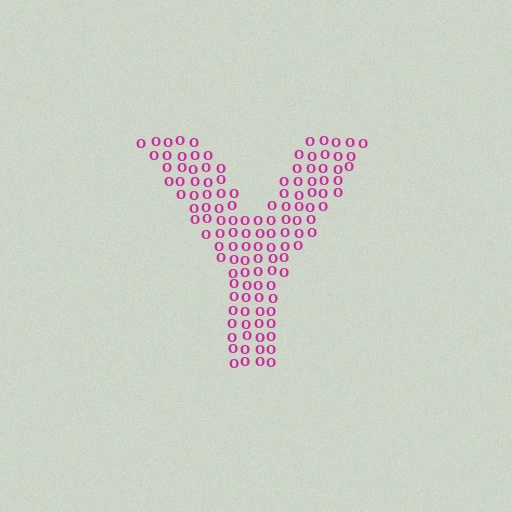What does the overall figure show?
The overall figure shows the letter Y.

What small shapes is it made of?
It is made of small letter O's.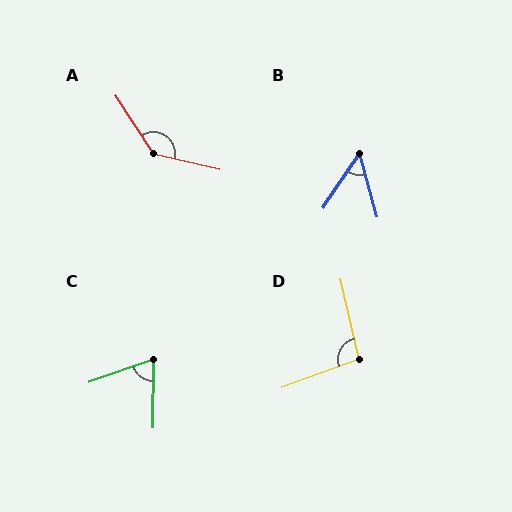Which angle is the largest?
A, at approximately 136 degrees.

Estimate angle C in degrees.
Approximately 70 degrees.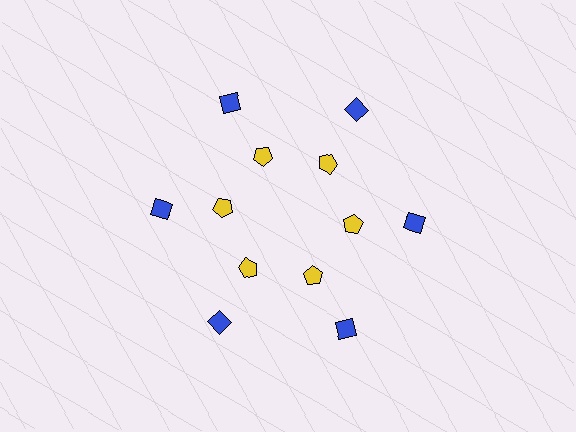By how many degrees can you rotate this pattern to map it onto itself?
The pattern maps onto itself every 60 degrees of rotation.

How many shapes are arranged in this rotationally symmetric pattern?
There are 12 shapes, arranged in 6 groups of 2.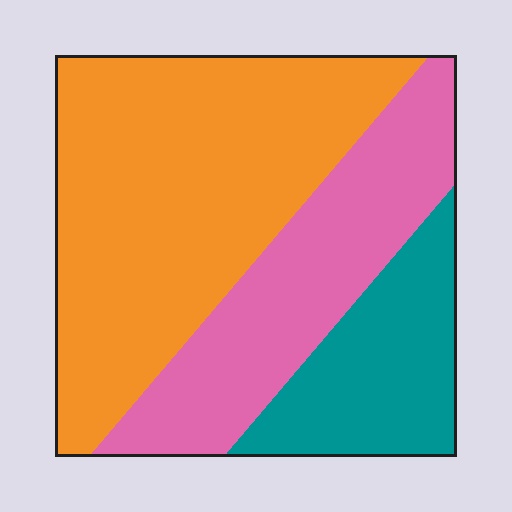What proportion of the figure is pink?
Pink covers 29% of the figure.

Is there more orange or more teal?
Orange.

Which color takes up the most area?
Orange, at roughly 50%.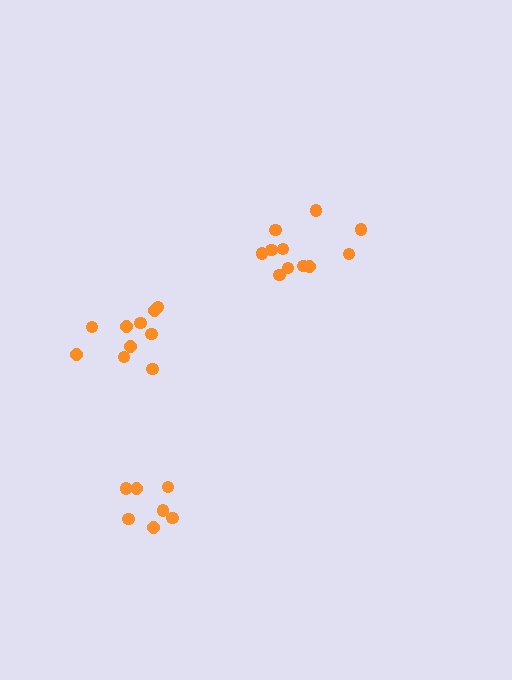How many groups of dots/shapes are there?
There are 3 groups.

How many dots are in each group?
Group 1: 11 dots, Group 2: 7 dots, Group 3: 10 dots (28 total).